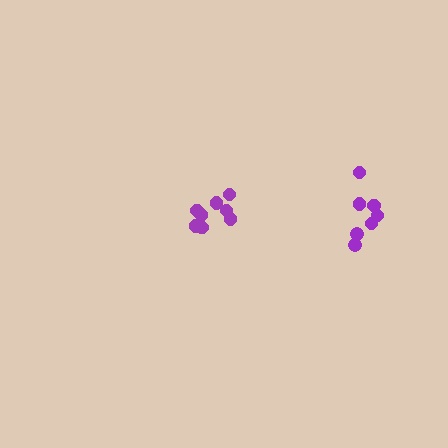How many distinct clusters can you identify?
There are 2 distinct clusters.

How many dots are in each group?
Group 1: 7 dots, Group 2: 8 dots (15 total).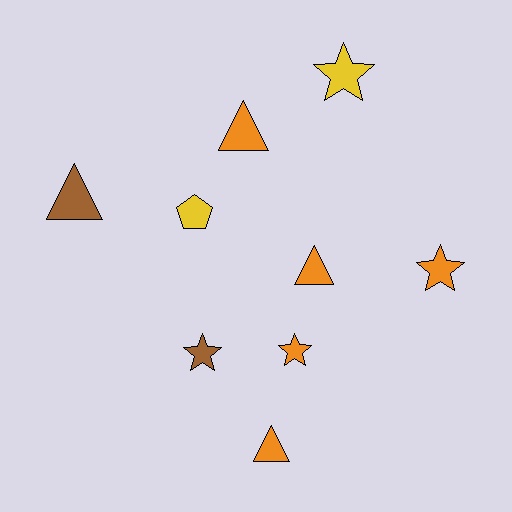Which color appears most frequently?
Orange, with 5 objects.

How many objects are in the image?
There are 9 objects.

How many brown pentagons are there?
There are no brown pentagons.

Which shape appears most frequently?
Star, with 4 objects.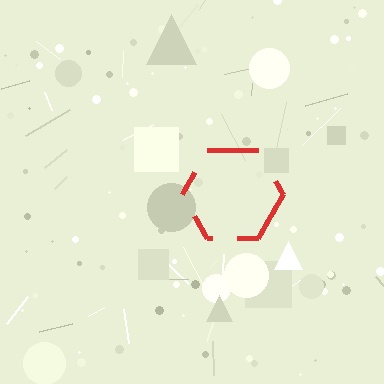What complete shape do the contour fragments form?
The contour fragments form a hexagon.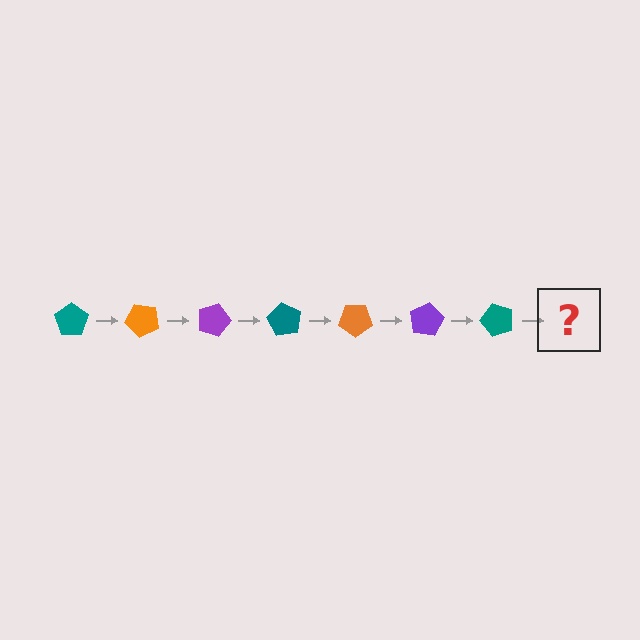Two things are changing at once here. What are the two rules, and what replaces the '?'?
The two rules are that it rotates 45 degrees each step and the color cycles through teal, orange, and purple. The '?' should be an orange pentagon, rotated 315 degrees from the start.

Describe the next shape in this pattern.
It should be an orange pentagon, rotated 315 degrees from the start.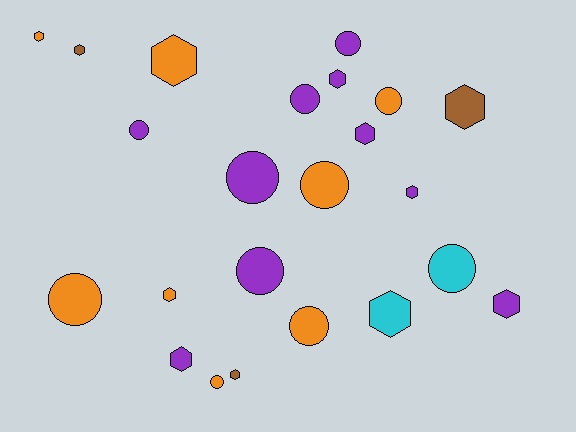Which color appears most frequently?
Purple, with 10 objects.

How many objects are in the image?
There are 23 objects.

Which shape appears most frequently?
Hexagon, with 12 objects.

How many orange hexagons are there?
There are 3 orange hexagons.